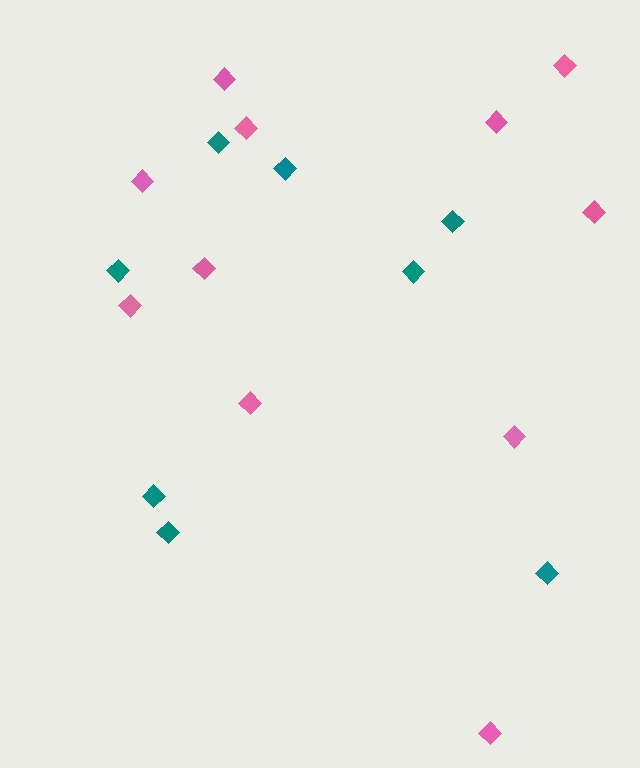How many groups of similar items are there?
There are 2 groups: one group of teal diamonds (8) and one group of pink diamonds (11).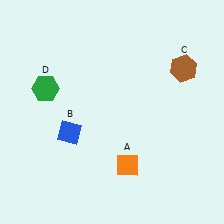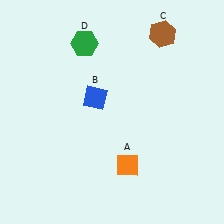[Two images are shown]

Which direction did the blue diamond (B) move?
The blue diamond (B) moved up.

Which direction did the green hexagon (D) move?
The green hexagon (D) moved up.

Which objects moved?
The objects that moved are: the blue diamond (B), the brown hexagon (C), the green hexagon (D).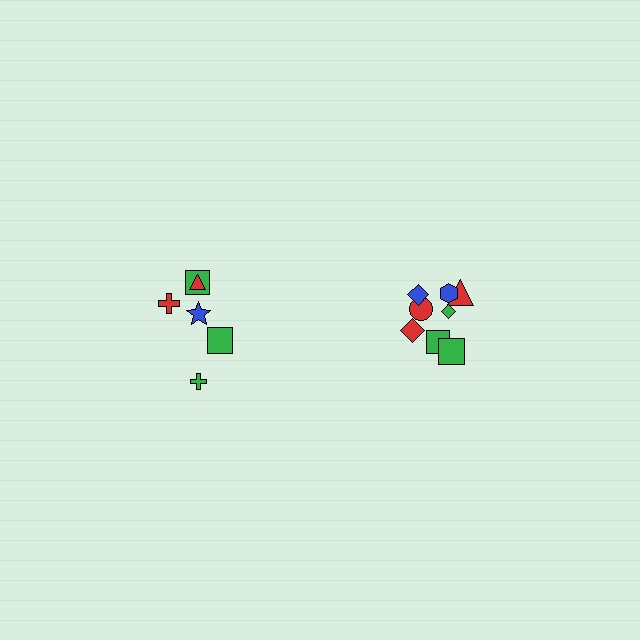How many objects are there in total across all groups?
There are 14 objects.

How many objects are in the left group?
There are 6 objects.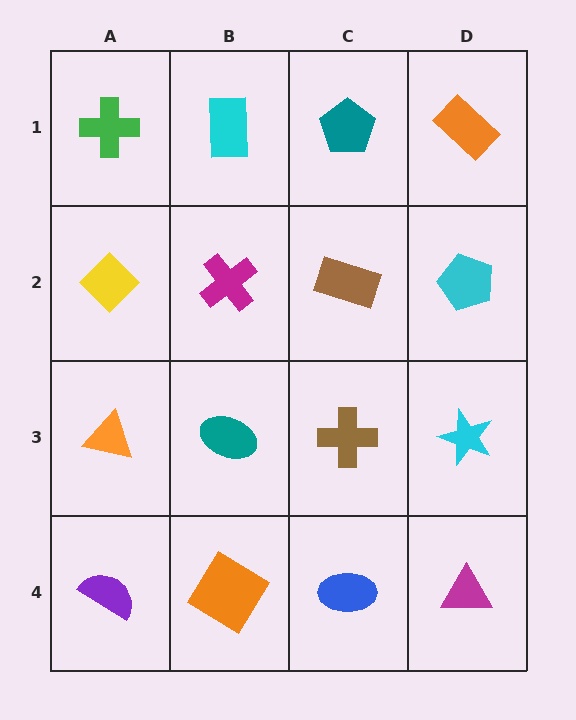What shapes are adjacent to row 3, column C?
A brown rectangle (row 2, column C), a blue ellipse (row 4, column C), a teal ellipse (row 3, column B), a cyan star (row 3, column D).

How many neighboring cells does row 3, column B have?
4.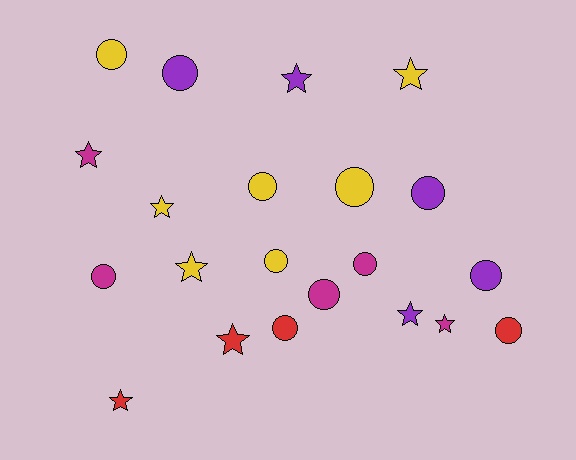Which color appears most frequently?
Yellow, with 7 objects.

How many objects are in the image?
There are 21 objects.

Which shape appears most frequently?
Circle, with 12 objects.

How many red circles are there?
There are 2 red circles.